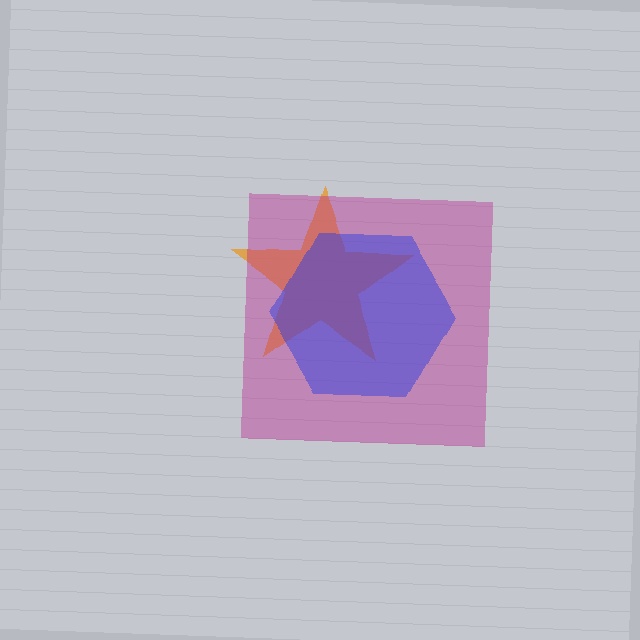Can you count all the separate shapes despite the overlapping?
Yes, there are 3 separate shapes.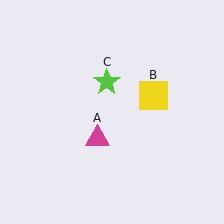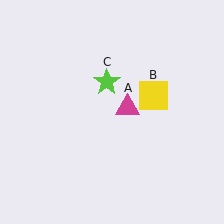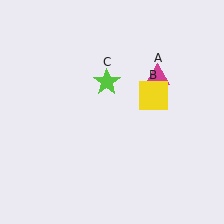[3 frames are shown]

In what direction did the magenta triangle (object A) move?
The magenta triangle (object A) moved up and to the right.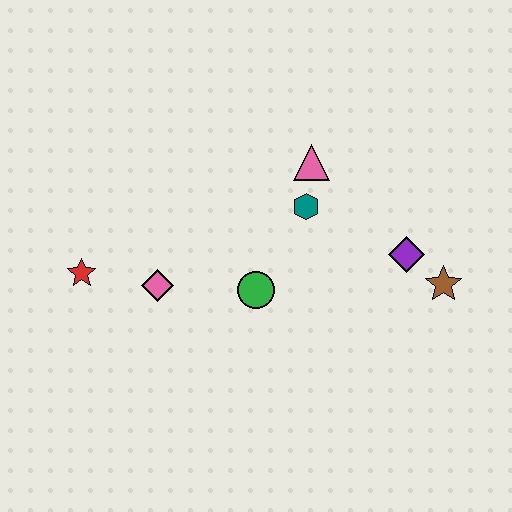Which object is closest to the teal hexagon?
The pink triangle is closest to the teal hexagon.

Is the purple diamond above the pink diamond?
Yes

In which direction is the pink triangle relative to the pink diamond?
The pink triangle is to the right of the pink diamond.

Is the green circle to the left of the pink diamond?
No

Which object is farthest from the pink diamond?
The brown star is farthest from the pink diamond.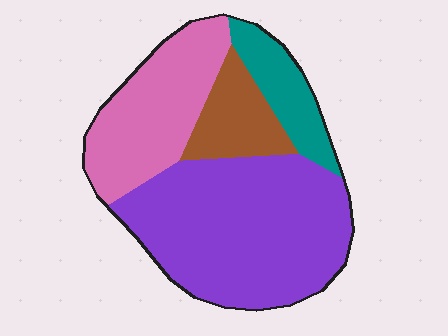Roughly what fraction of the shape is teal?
Teal covers about 10% of the shape.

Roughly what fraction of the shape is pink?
Pink takes up about one quarter (1/4) of the shape.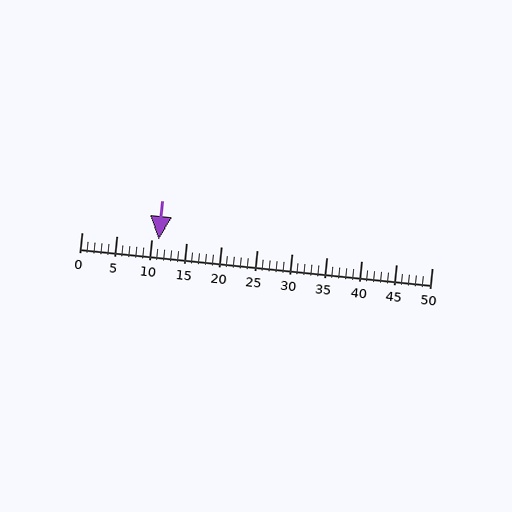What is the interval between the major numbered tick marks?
The major tick marks are spaced 5 units apart.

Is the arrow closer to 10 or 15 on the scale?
The arrow is closer to 10.